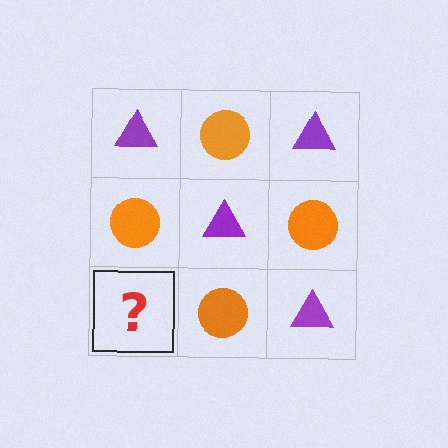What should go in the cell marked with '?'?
The missing cell should contain a purple triangle.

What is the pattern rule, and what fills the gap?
The rule is that it alternates purple triangle and orange circle in a checkerboard pattern. The gap should be filled with a purple triangle.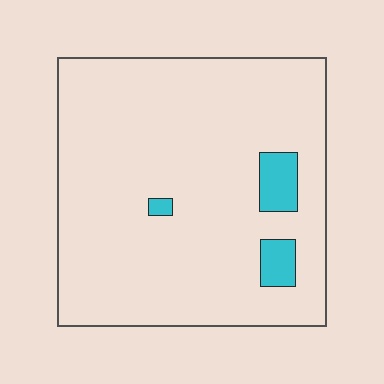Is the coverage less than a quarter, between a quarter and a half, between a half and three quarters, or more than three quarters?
Less than a quarter.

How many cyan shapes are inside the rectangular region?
3.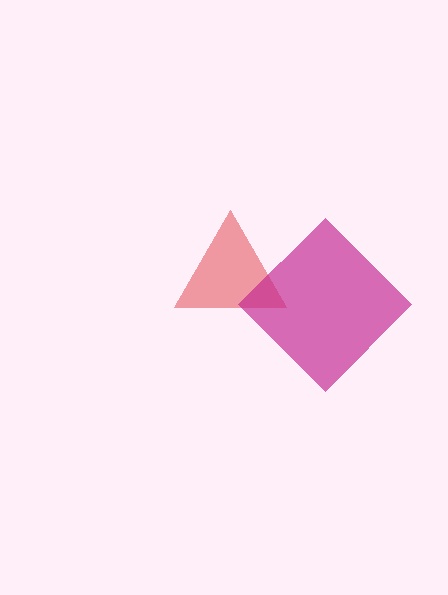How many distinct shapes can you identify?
There are 2 distinct shapes: a red triangle, a magenta diamond.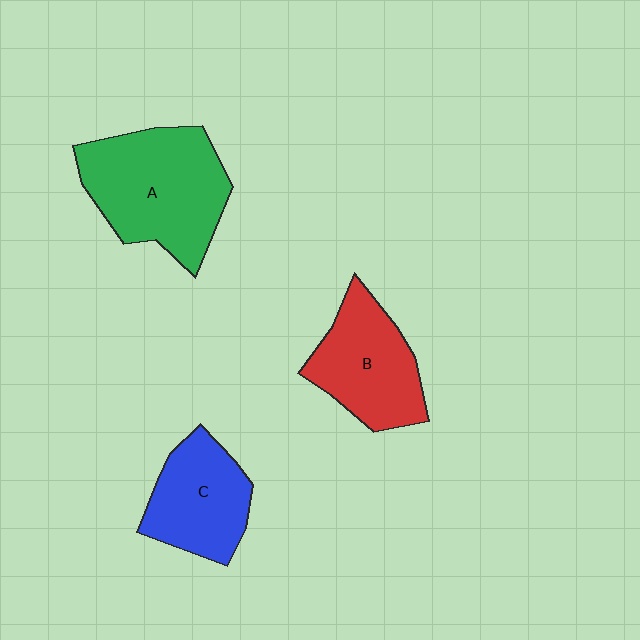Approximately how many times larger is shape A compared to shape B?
Approximately 1.4 times.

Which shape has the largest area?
Shape A (green).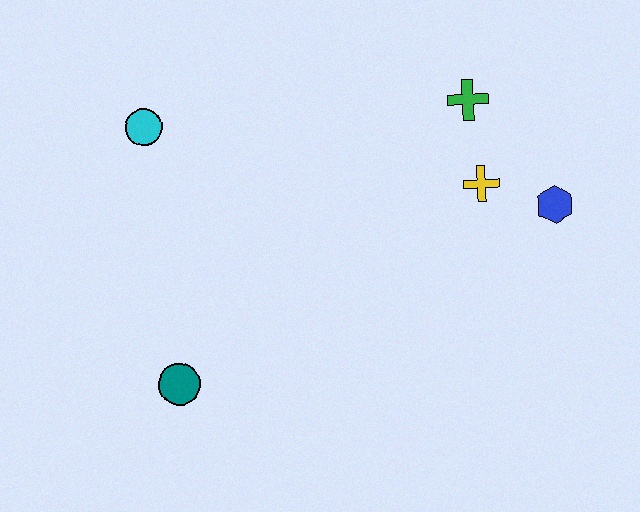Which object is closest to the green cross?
The yellow cross is closest to the green cross.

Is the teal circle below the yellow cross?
Yes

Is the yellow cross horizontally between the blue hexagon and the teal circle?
Yes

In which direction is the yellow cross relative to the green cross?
The yellow cross is below the green cross.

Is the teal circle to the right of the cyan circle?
Yes